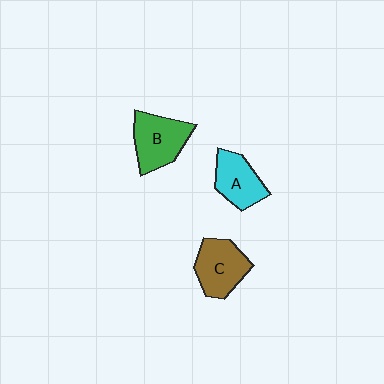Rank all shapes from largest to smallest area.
From largest to smallest: B (green), C (brown), A (cyan).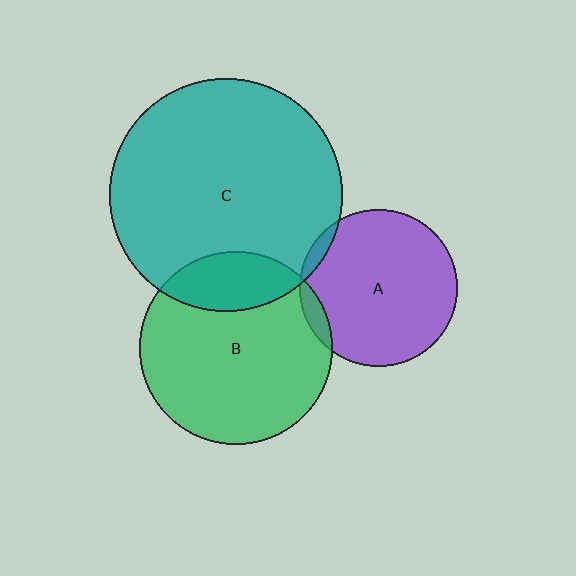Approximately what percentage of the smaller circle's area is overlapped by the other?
Approximately 20%.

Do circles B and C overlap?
Yes.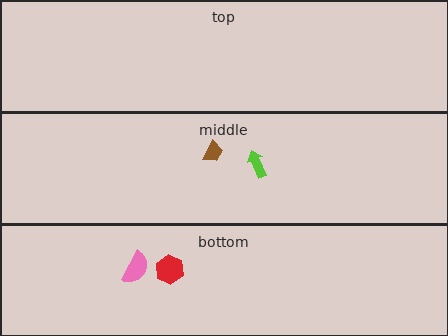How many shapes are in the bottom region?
2.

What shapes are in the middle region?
The brown trapezoid, the lime arrow.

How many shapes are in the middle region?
2.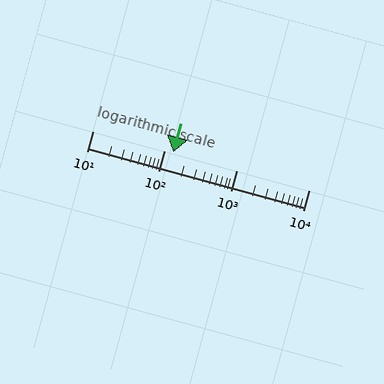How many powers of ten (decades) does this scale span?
The scale spans 3 decades, from 10 to 10000.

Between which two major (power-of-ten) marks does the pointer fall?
The pointer is between 100 and 1000.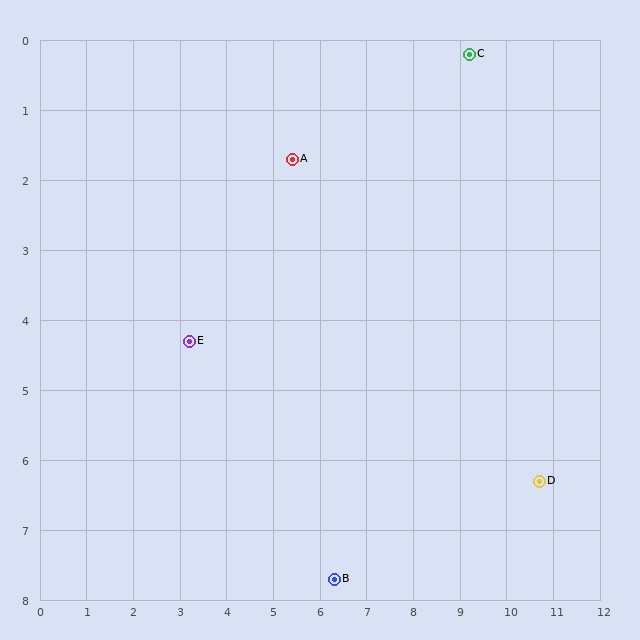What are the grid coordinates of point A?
Point A is at approximately (5.4, 1.7).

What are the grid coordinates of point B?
Point B is at approximately (6.3, 7.7).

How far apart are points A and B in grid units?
Points A and B are about 6.1 grid units apart.